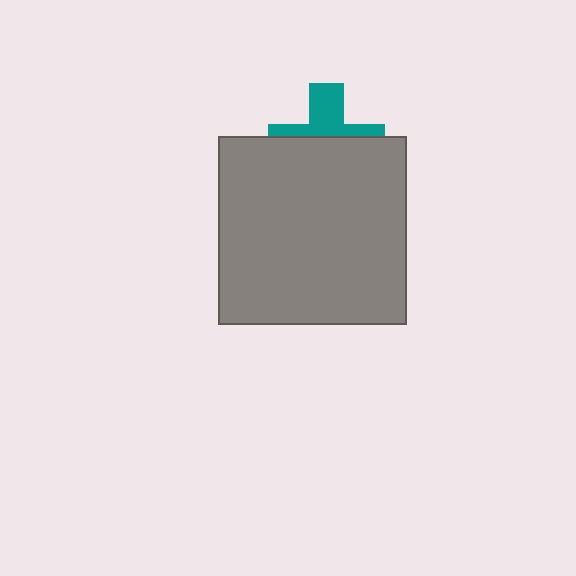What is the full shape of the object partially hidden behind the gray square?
The partially hidden object is a teal cross.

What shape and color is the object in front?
The object in front is a gray square.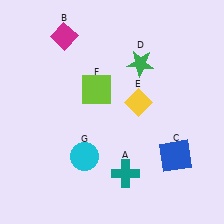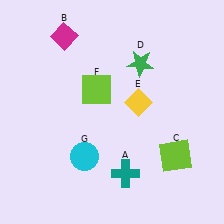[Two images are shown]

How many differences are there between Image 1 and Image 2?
There is 1 difference between the two images.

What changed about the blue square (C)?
In Image 1, C is blue. In Image 2, it changed to lime.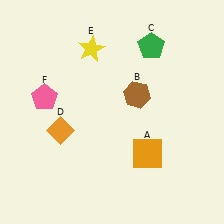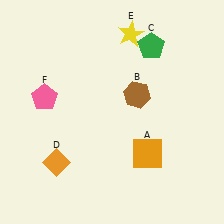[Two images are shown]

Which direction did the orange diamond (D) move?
The orange diamond (D) moved down.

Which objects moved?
The objects that moved are: the orange diamond (D), the yellow star (E).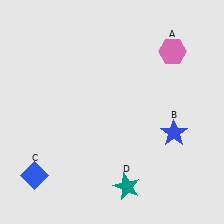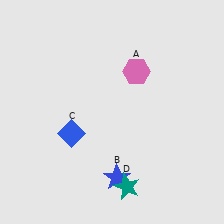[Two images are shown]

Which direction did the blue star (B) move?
The blue star (B) moved left.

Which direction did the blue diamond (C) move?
The blue diamond (C) moved up.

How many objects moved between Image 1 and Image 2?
3 objects moved between the two images.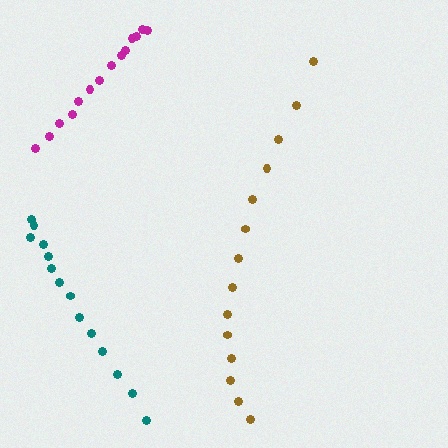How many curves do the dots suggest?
There are 3 distinct paths.